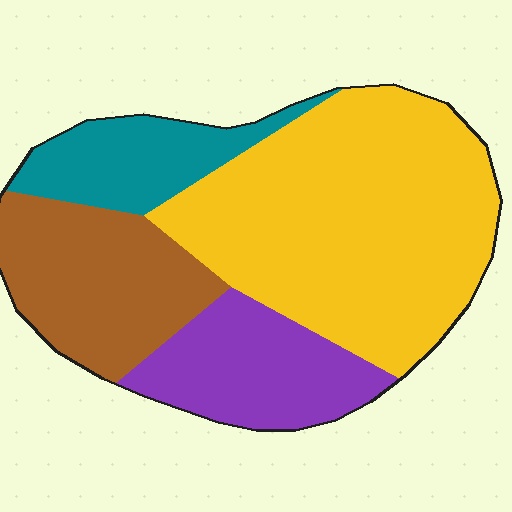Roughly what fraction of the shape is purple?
Purple takes up about one sixth (1/6) of the shape.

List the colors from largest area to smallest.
From largest to smallest: yellow, brown, purple, teal.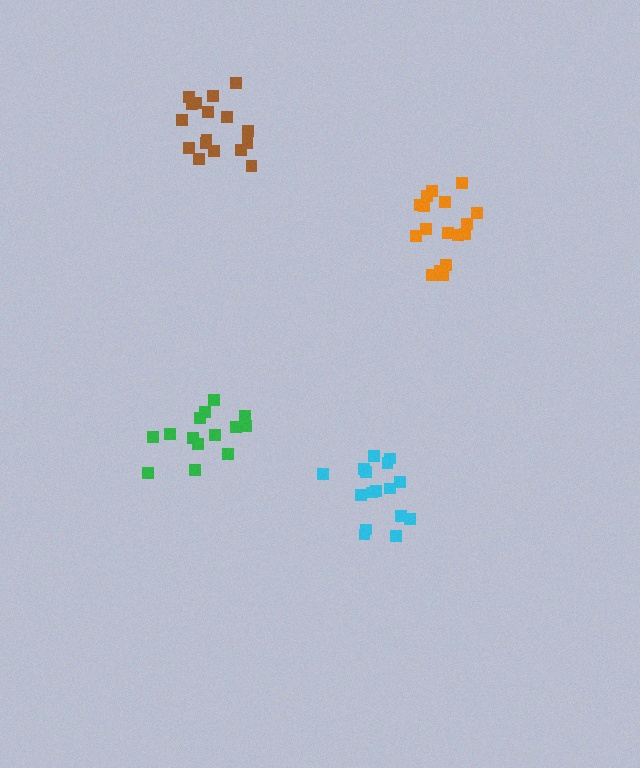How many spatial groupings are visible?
There are 4 spatial groupings.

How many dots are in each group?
Group 1: 17 dots, Group 2: 14 dots, Group 3: 16 dots, Group 4: 17 dots (64 total).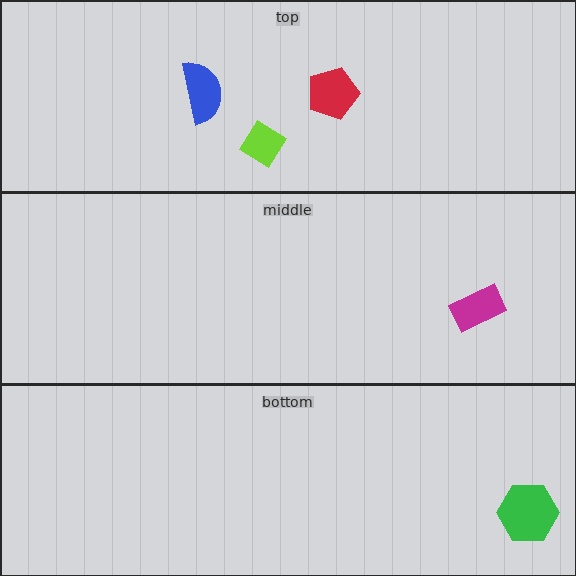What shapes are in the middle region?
The magenta rectangle.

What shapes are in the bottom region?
The green hexagon.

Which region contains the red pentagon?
The top region.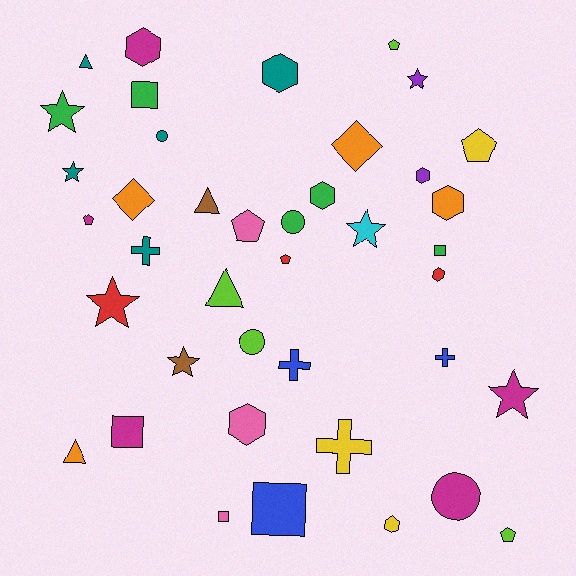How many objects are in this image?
There are 40 objects.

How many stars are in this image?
There are 7 stars.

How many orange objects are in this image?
There are 4 orange objects.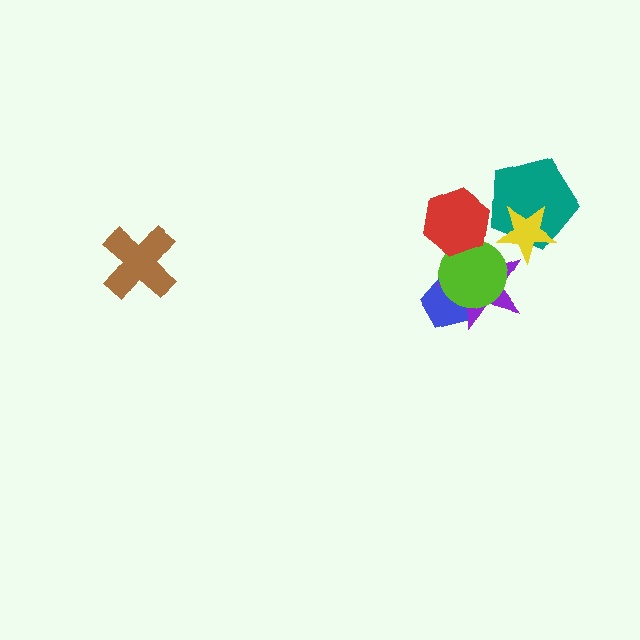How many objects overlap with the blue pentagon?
2 objects overlap with the blue pentagon.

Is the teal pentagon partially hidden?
Yes, it is partially covered by another shape.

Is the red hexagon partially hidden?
No, no other shape covers it.